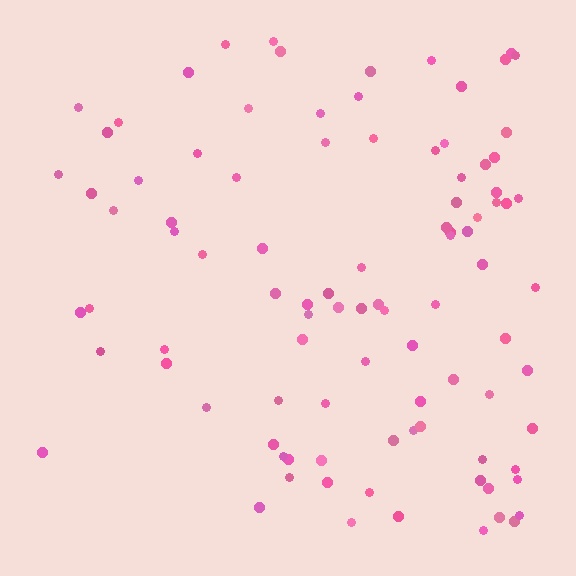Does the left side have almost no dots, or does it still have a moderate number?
Still a moderate number, just noticeably fewer than the right.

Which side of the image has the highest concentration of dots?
The right.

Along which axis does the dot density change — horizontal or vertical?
Horizontal.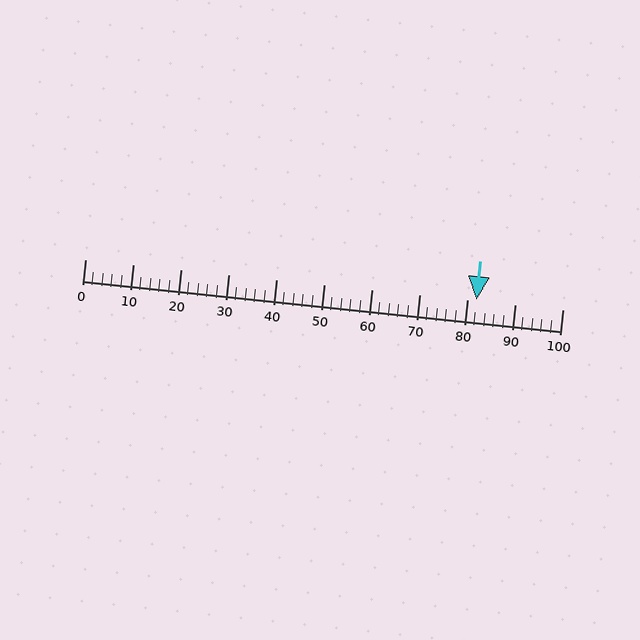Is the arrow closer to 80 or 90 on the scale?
The arrow is closer to 80.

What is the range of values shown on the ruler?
The ruler shows values from 0 to 100.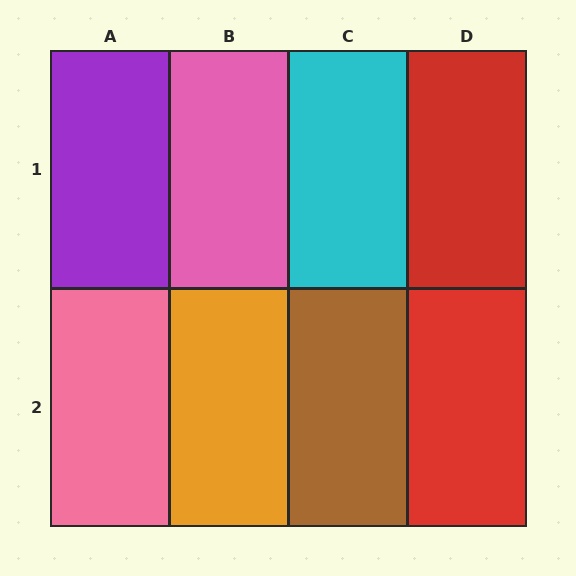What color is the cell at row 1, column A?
Purple.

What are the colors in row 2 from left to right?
Pink, orange, brown, red.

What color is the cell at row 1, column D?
Red.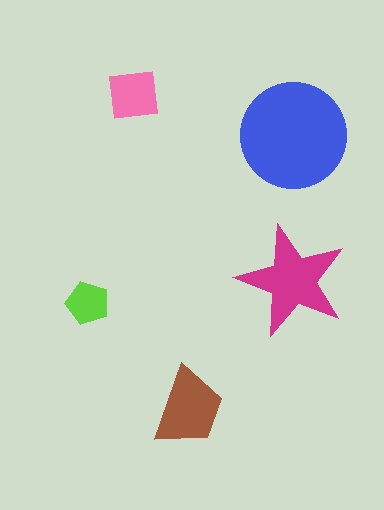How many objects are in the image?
There are 5 objects in the image.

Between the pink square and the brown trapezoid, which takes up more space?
The brown trapezoid.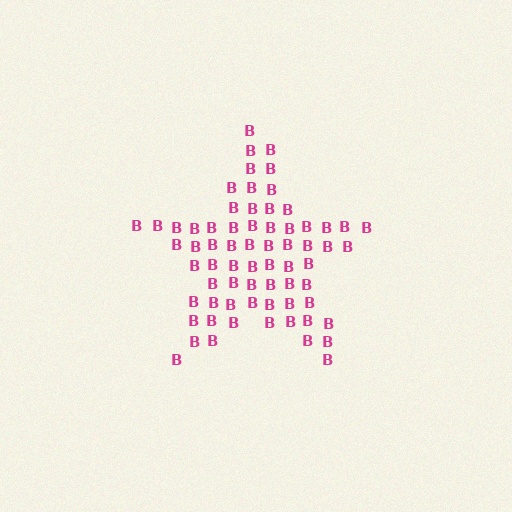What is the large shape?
The large shape is a star.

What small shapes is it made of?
It is made of small letter B's.